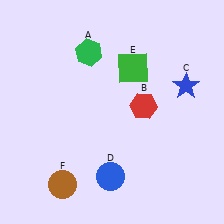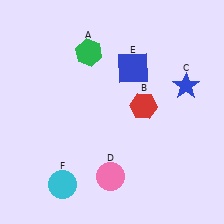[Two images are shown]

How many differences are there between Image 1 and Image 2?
There are 3 differences between the two images.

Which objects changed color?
D changed from blue to pink. E changed from green to blue. F changed from brown to cyan.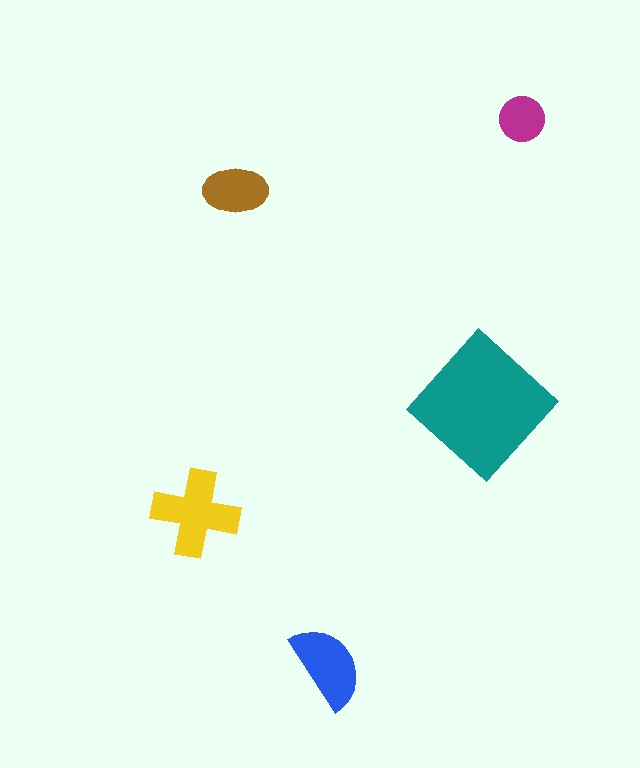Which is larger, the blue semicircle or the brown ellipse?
The blue semicircle.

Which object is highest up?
The magenta circle is topmost.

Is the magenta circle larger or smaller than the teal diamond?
Smaller.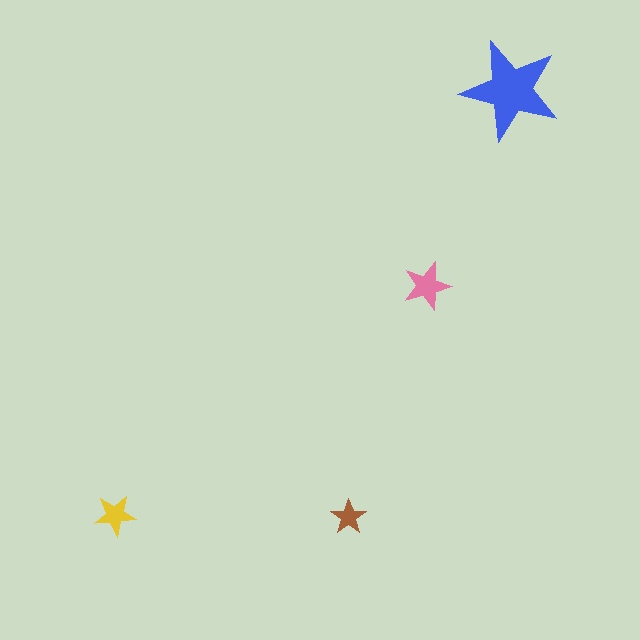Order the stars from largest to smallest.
the blue one, the pink one, the yellow one, the brown one.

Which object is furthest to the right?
The blue star is rightmost.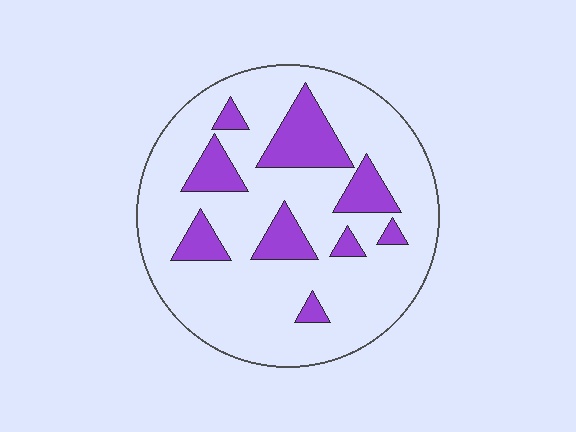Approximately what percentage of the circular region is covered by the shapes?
Approximately 20%.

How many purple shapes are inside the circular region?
9.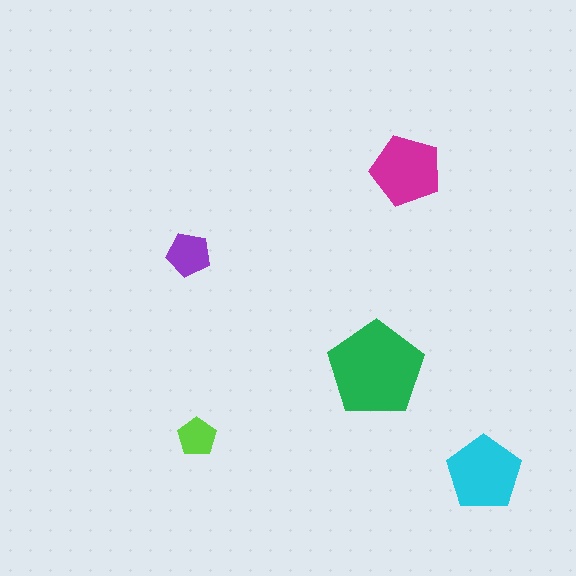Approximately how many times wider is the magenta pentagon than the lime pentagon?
About 2 times wider.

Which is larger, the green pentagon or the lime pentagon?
The green one.